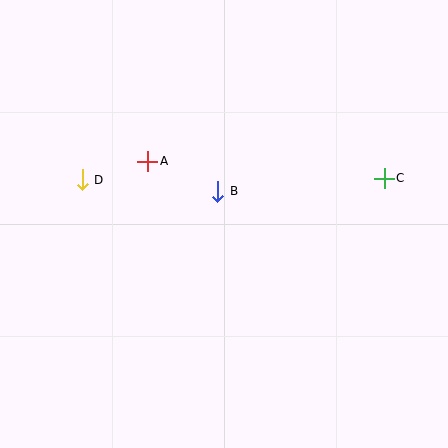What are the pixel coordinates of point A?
Point A is at (148, 161).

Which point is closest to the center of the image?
Point B at (218, 191) is closest to the center.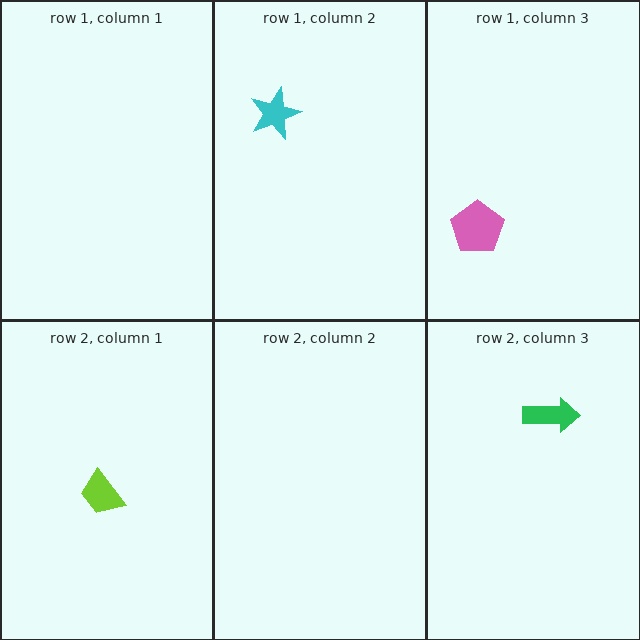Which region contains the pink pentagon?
The row 1, column 3 region.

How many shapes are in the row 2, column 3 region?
1.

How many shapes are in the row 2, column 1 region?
1.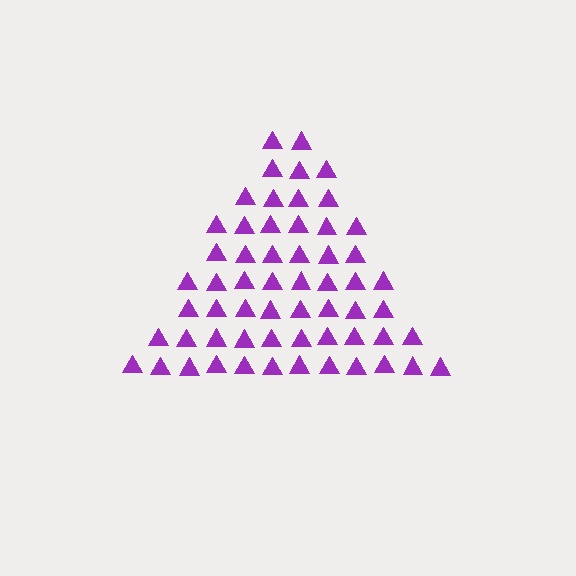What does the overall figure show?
The overall figure shows a triangle.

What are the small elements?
The small elements are triangles.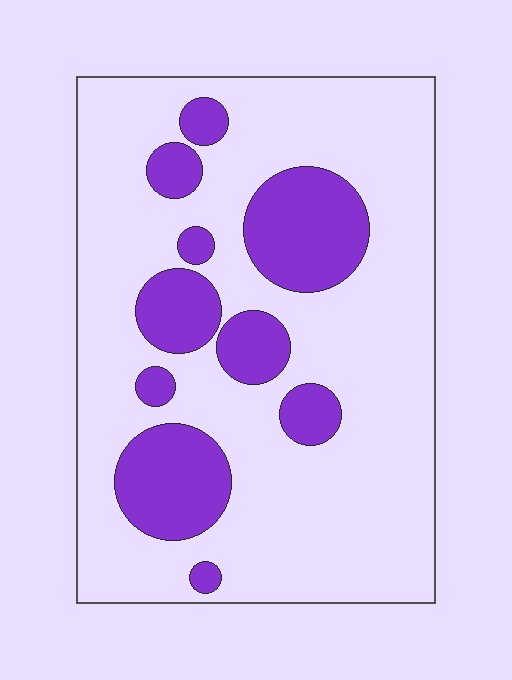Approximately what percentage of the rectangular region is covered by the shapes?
Approximately 25%.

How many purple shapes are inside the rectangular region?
10.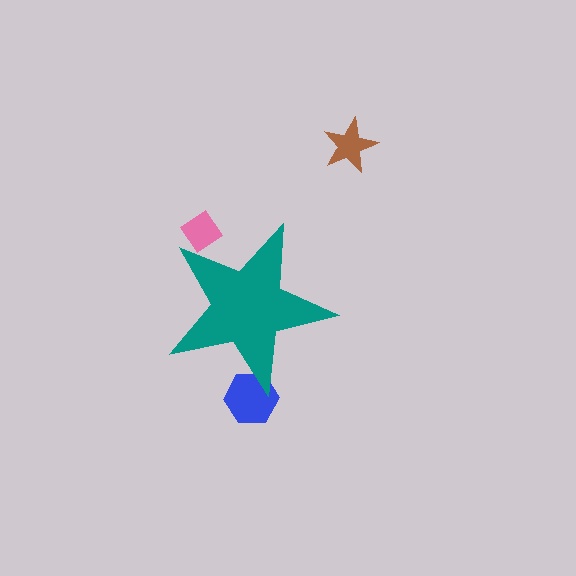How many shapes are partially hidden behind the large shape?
2 shapes are partially hidden.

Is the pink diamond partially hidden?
Yes, the pink diamond is partially hidden behind the teal star.